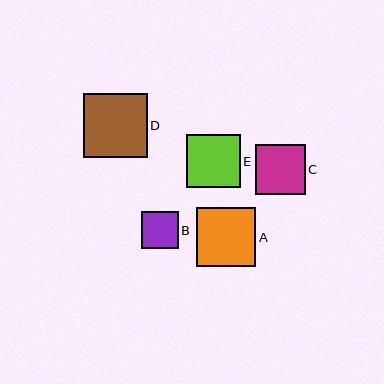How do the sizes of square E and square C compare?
Square E and square C are approximately the same size.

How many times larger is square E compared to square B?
Square E is approximately 1.5 times the size of square B.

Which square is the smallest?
Square B is the smallest with a size of approximately 37 pixels.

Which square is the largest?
Square D is the largest with a size of approximately 64 pixels.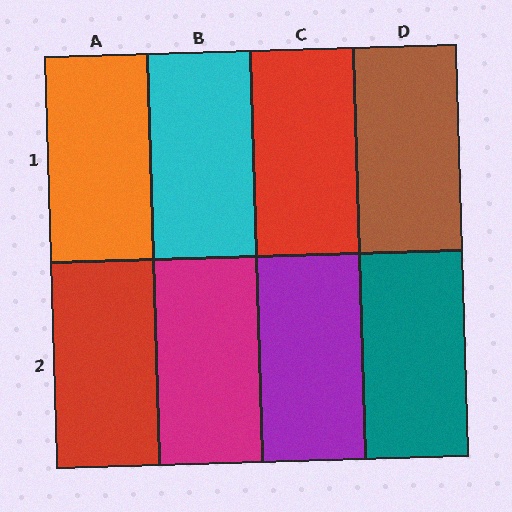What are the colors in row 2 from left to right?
Red, magenta, purple, teal.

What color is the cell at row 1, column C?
Red.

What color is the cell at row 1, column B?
Cyan.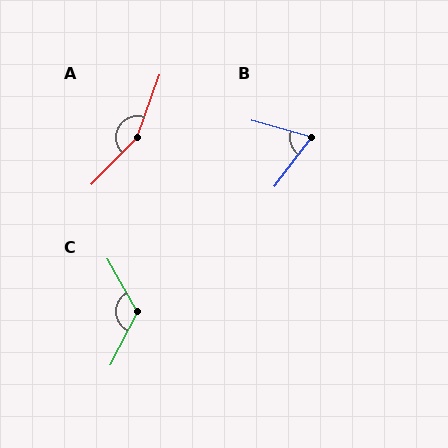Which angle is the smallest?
B, at approximately 68 degrees.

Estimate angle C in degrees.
Approximately 124 degrees.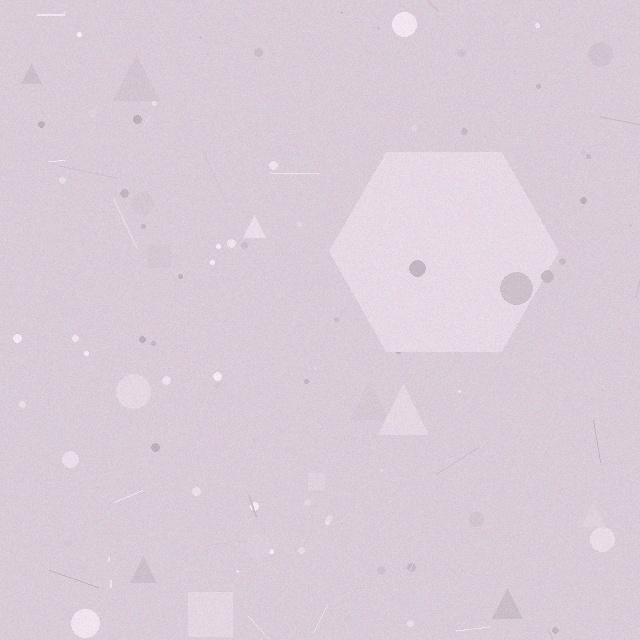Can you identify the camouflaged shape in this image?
The camouflaged shape is a hexagon.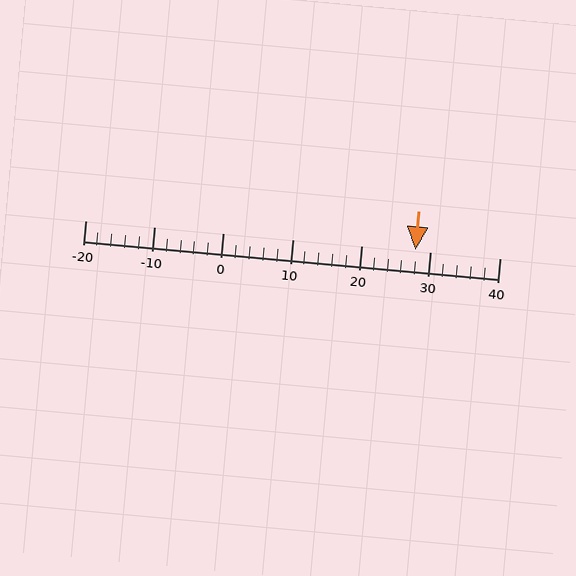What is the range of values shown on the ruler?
The ruler shows values from -20 to 40.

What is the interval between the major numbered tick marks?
The major tick marks are spaced 10 units apart.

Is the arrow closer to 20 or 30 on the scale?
The arrow is closer to 30.